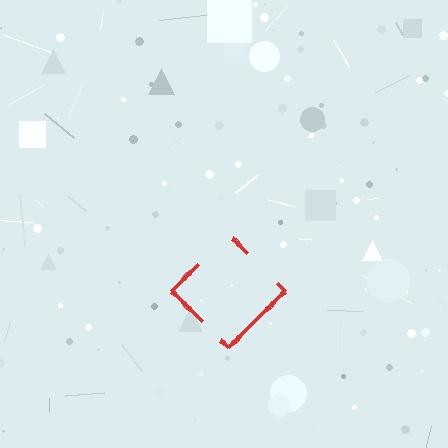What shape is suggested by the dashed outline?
The dashed outline suggests a diamond.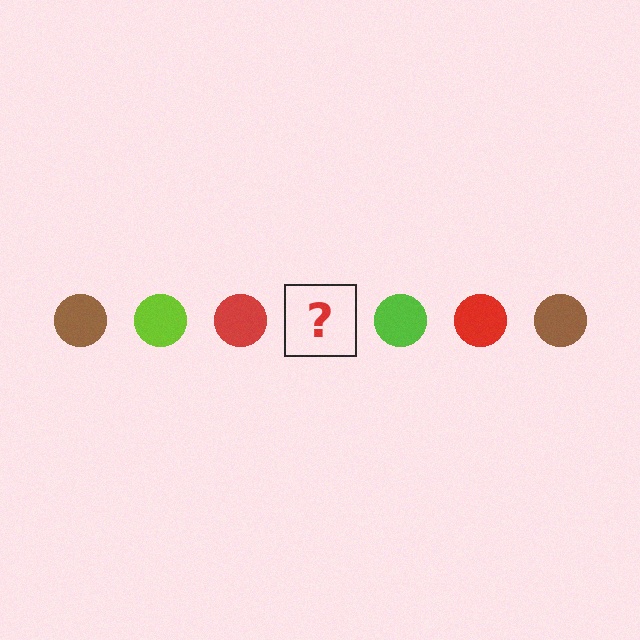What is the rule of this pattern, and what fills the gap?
The rule is that the pattern cycles through brown, lime, red circles. The gap should be filled with a brown circle.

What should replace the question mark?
The question mark should be replaced with a brown circle.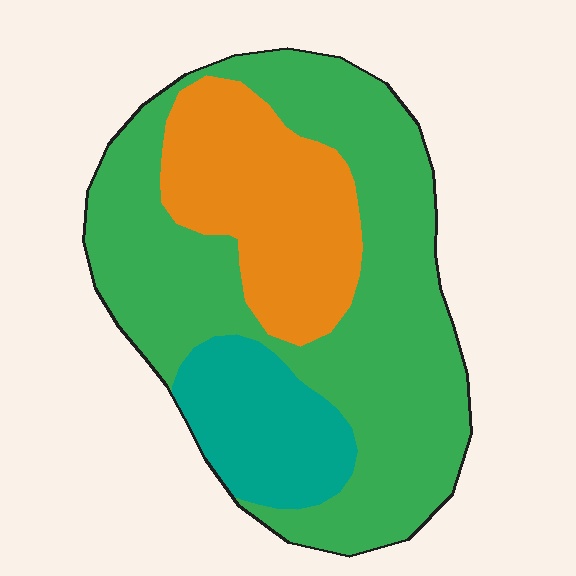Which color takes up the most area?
Green, at roughly 60%.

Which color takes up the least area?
Teal, at roughly 15%.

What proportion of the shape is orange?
Orange takes up less than a quarter of the shape.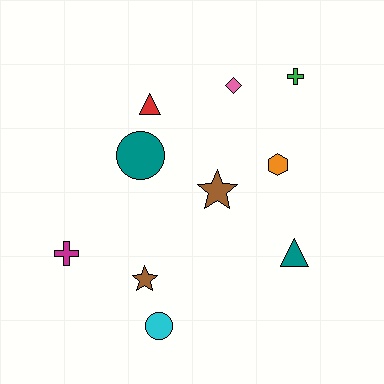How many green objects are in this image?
There is 1 green object.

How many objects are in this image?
There are 10 objects.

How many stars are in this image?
There are 2 stars.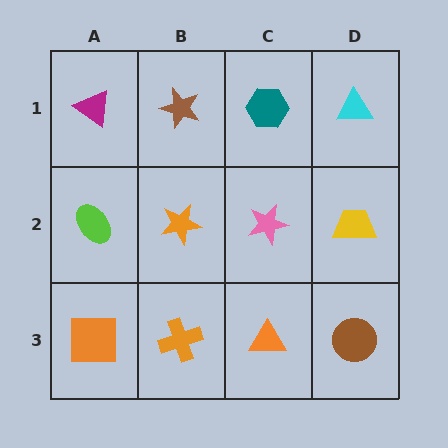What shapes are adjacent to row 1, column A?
A lime ellipse (row 2, column A), a brown star (row 1, column B).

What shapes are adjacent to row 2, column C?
A teal hexagon (row 1, column C), an orange triangle (row 3, column C), an orange star (row 2, column B), a yellow trapezoid (row 2, column D).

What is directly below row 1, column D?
A yellow trapezoid.